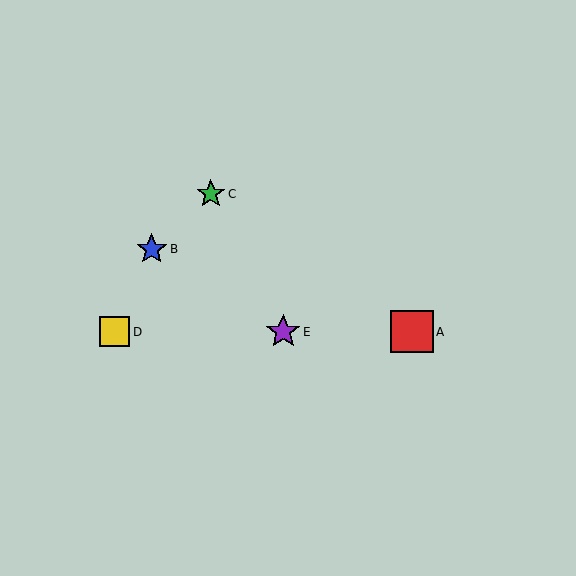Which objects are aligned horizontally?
Objects A, D, E are aligned horizontally.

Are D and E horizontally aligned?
Yes, both are at y≈332.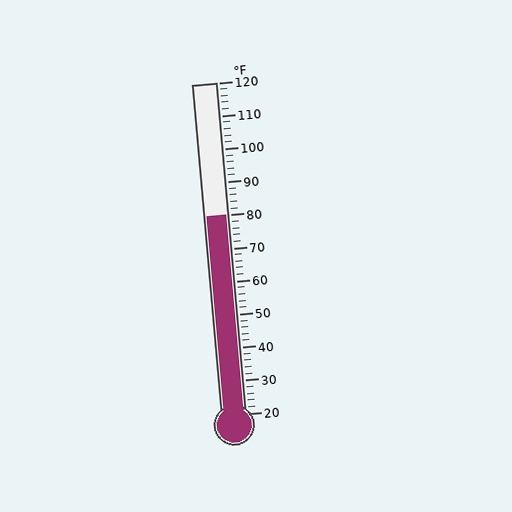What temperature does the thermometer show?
The thermometer shows approximately 80°F.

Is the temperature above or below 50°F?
The temperature is above 50°F.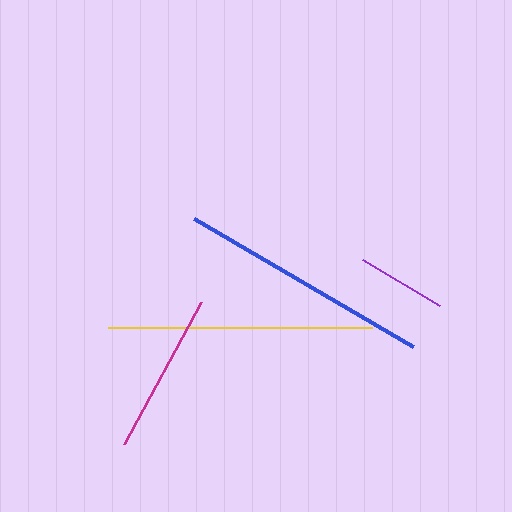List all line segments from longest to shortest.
From longest to shortest: yellow, blue, magenta, purple.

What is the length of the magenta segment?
The magenta segment is approximately 162 pixels long.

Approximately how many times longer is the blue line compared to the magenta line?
The blue line is approximately 1.6 times the length of the magenta line.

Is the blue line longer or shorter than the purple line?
The blue line is longer than the purple line.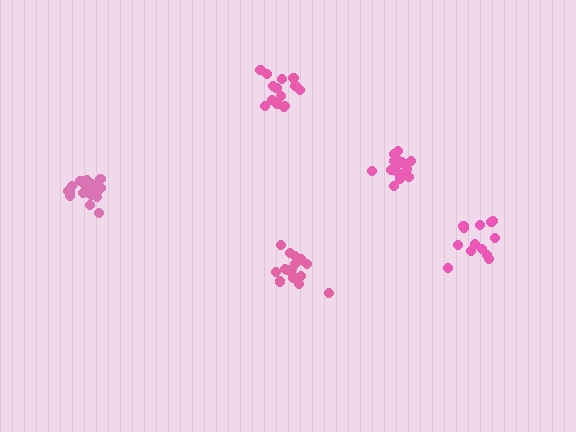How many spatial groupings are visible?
There are 5 spatial groupings.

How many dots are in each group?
Group 1: 17 dots, Group 2: 13 dots, Group 3: 19 dots, Group 4: 14 dots, Group 5: 19 dots (82 total).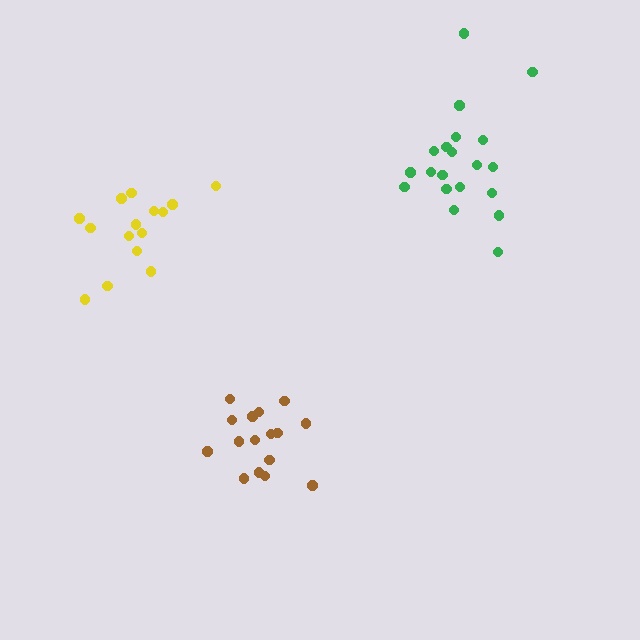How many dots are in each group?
Group 1: 16 dots, Group 2: 20 dots, Group 3: 15 dots (51 total).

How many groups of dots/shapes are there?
There are 3 groups.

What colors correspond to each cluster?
The clusters are colored: brown, green, yellow.